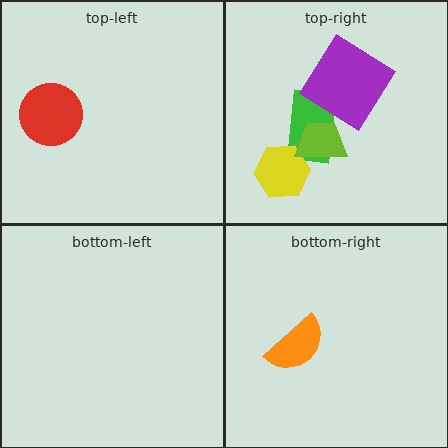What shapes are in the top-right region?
The green rectangle, the yellow hexagon, the lime trapezoid, the purple diamond.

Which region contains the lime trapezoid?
The top-right region.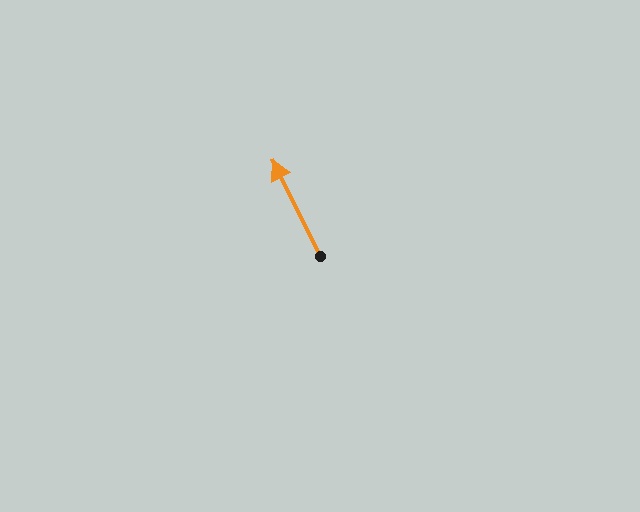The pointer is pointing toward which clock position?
Roughly 11 o'clock.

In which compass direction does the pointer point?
Northwest.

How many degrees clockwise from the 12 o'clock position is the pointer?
Approximately 333 degrees.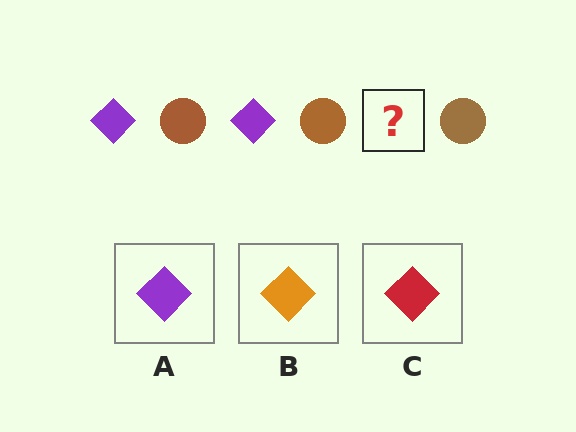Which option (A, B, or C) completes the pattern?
A.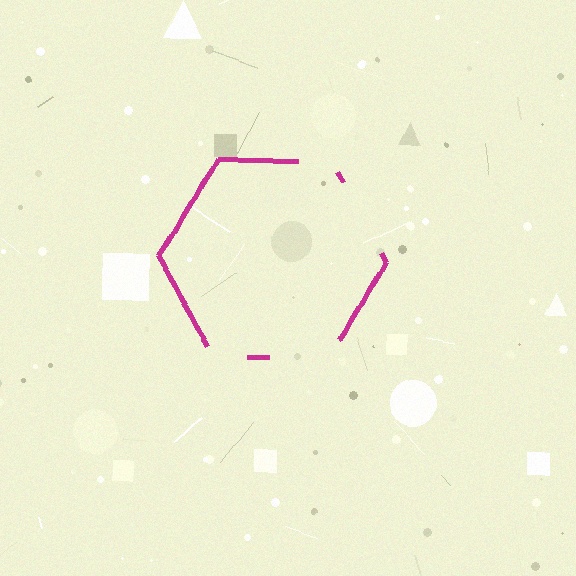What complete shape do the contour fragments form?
The contour fragments form a hexagon.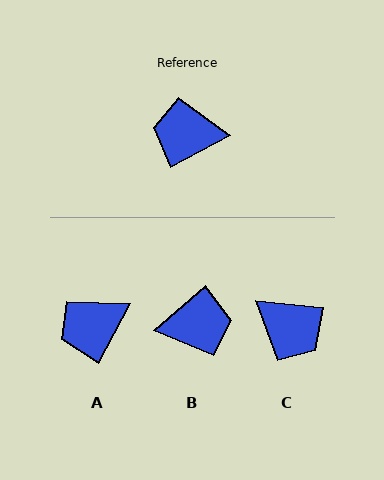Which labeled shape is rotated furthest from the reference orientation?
B, about 167 degrees away.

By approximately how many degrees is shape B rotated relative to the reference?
Approximately 167 degrees clockwise.